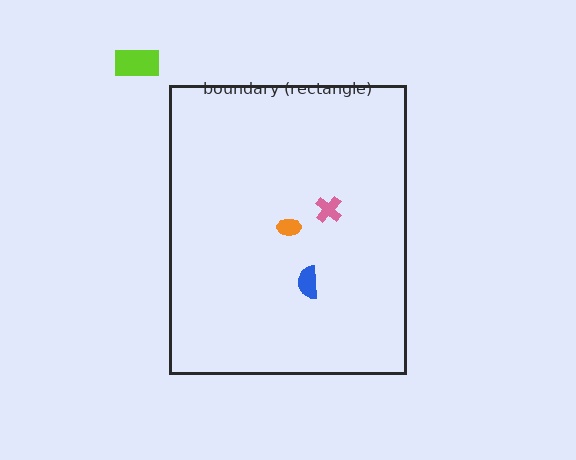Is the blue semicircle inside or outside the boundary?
Inside.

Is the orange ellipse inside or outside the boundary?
Inside.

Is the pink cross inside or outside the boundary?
Inside.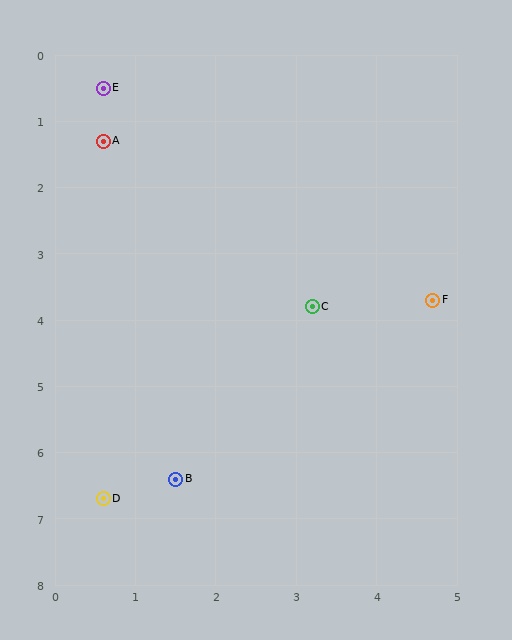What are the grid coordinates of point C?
Point C is at approximately (3.2, 3.8).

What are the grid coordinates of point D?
Point D is at approximately (0.6, 6.7).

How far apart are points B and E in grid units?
Points B and E are about 6.0 grid units apart.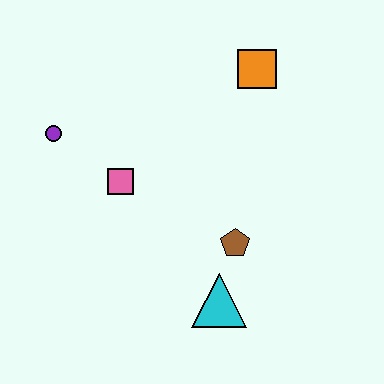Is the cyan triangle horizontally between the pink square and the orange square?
Yes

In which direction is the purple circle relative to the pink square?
The purple circle is to the left of the pink square.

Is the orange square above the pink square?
Yes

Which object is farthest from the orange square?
The cyan triangle is farthest from the orange square.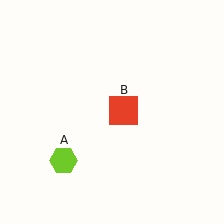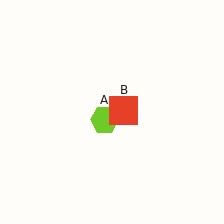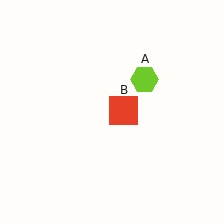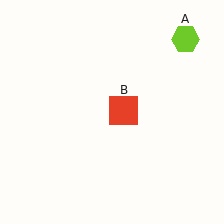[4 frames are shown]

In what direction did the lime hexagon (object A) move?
The lime hexagon (object A) moved up and to the right.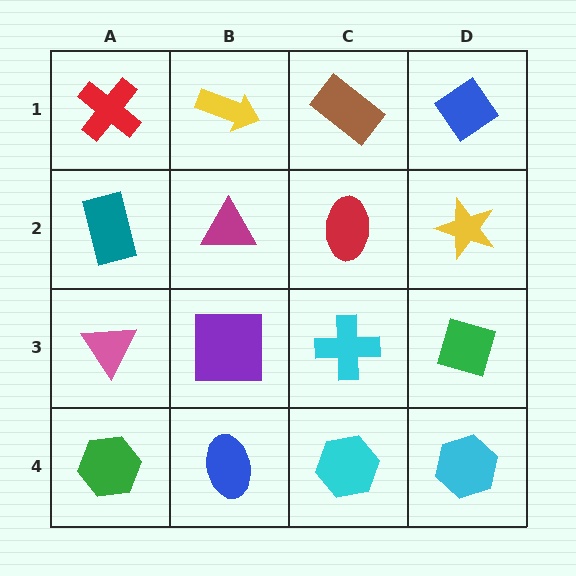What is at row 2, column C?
A red ellipse.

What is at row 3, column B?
A purple square.